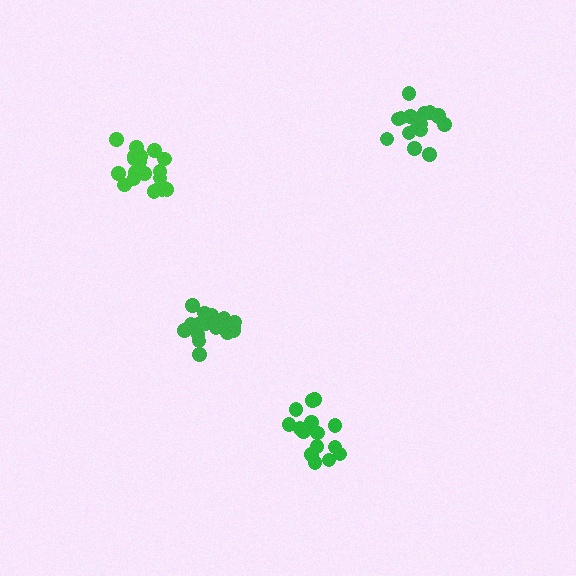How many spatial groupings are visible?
There are 4 spatial groupings.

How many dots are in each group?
Group 1: 15 dots, Group 2: 17 dots, Group 3: 19 dots, Group 4: 19 dots (70 total).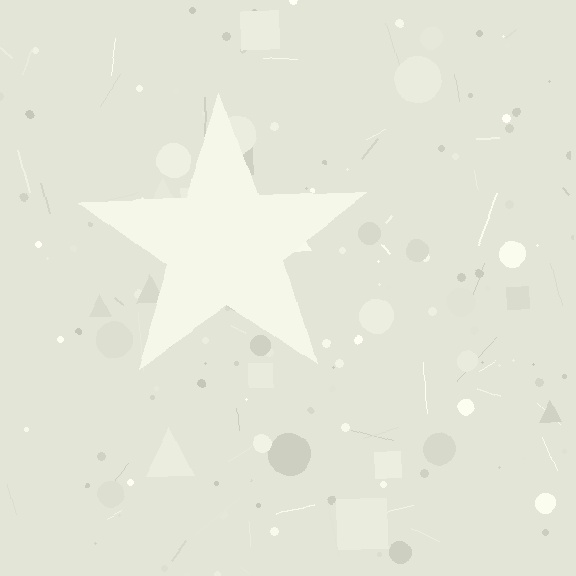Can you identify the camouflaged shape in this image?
The camouflaged shape is a star.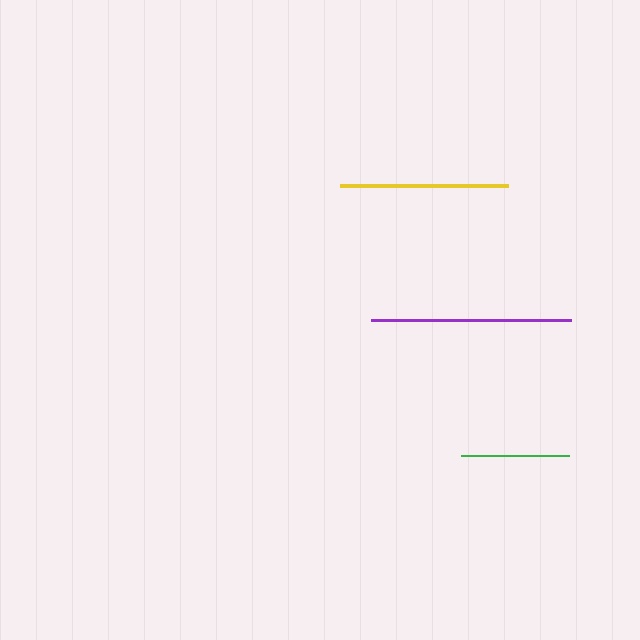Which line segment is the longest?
The purple line is the longest at approximately 200 pixels.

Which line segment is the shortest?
The green line is the shortest at approximately 108 pixels.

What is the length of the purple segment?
The purple segment is approximately 200 pixels long.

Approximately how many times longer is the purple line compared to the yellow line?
The purple line is approximately 1.2 times the length of the yellow line.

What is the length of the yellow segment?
The yellow segment is approximately 168 pixels long.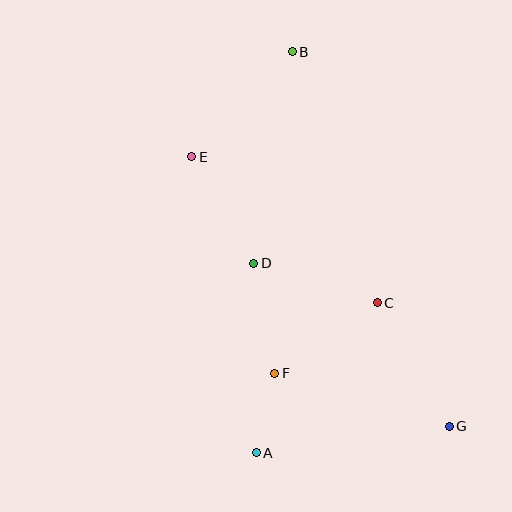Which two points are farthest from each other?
Points B and G are farthest from each other.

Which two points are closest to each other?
Points A and F are closest to each other.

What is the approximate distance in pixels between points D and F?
The distance between D and F is approximately 112 pixels.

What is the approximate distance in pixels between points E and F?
The distance between E and F is approximately 232 pixels.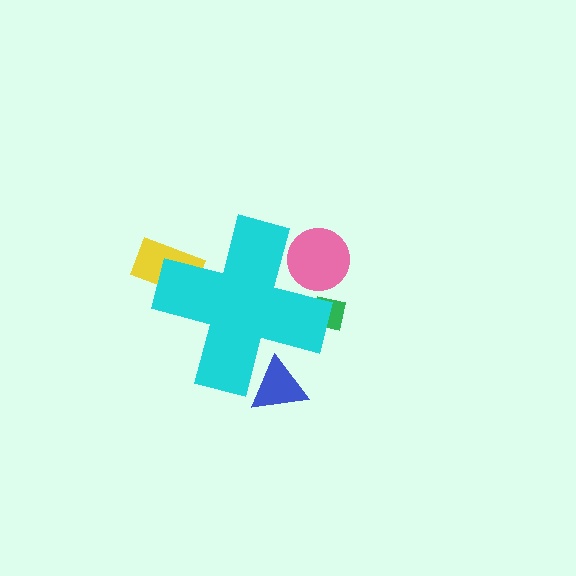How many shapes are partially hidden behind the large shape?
4 shapes are partially hidden.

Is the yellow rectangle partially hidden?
Yes, the yellow rectangle is partially hidden behind the cyan cross.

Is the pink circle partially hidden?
Yes, the pink circle is partially hidden behind the cyan cross.